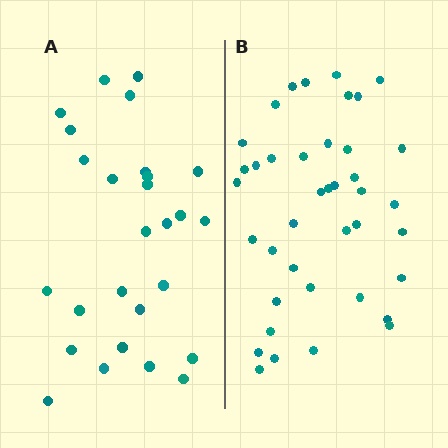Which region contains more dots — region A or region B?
Region B (the right region) has more dots.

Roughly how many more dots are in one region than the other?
Region B has approximately 15 more dots than region A.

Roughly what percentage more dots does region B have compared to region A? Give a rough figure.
About 50% more.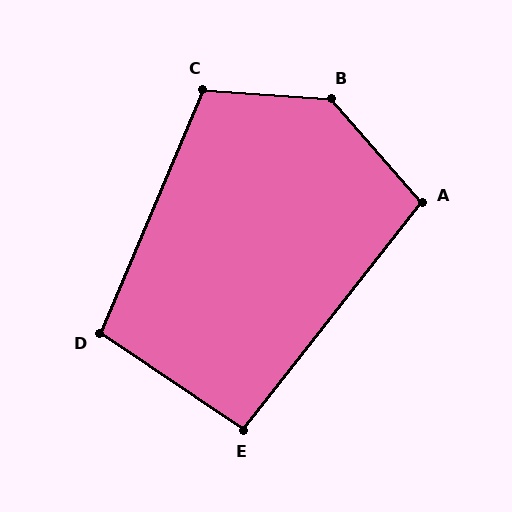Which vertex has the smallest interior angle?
E, at approximately 94 degrees.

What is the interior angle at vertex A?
Approximately 101 degrees (obtuse).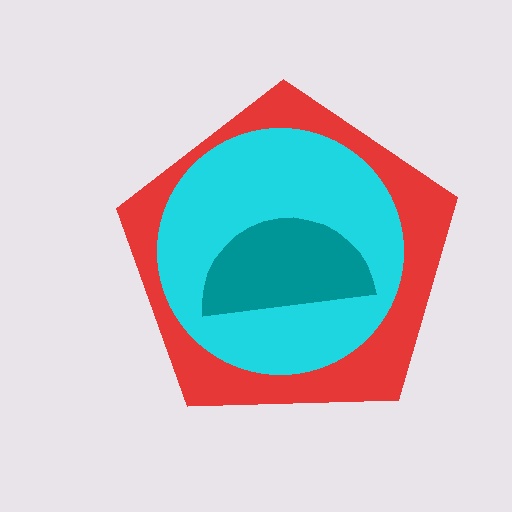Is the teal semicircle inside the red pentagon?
Yes.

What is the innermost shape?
The teal semicircle.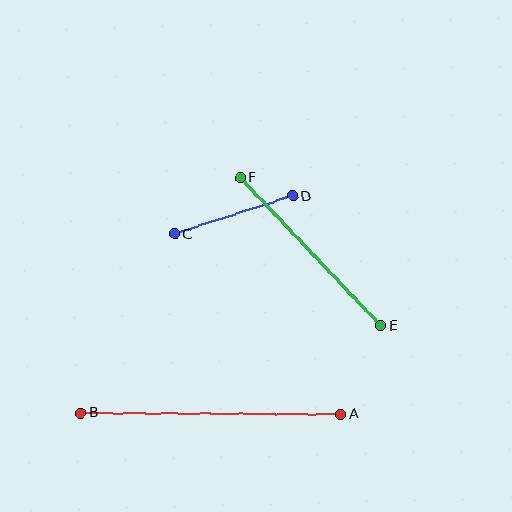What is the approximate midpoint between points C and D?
The midpoint is at approximately (234, 215) pixels.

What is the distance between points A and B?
The distance is approximately 260 pixels.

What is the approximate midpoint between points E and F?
The midpoint is at approximately (311, 251) pixels.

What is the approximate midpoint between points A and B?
The midpoint is at approximately (211, 414) pixels.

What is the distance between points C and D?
The distance is approximately 124 pixels.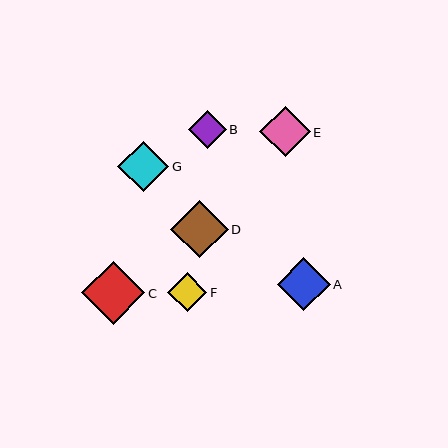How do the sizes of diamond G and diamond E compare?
Diamond G and diamond E are approximately the same size.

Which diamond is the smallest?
Diamond B is the smallest with a size of approximately 38 pixels.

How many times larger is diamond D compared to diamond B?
Diamond D is approximately 1.5 times the size of diamond B.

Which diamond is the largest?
Diamond C is the largest with a size of approximately 63 pixels.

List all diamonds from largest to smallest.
From largest to smallest: C, D, A, G, E, F, B.